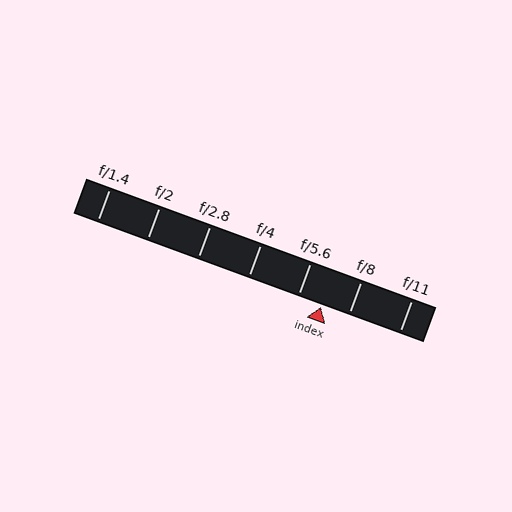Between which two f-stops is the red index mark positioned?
The index mark is between f/5.6 and f/8.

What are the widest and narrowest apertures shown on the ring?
The widest aperture shown is f/1.4 and the narrowest is f/11.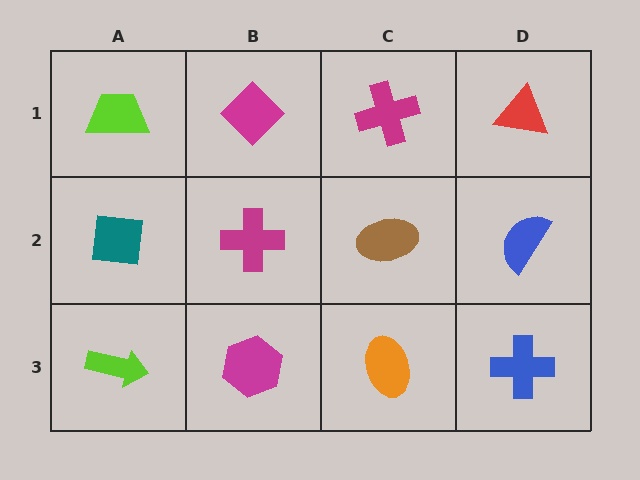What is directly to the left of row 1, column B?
A lime trapezoid.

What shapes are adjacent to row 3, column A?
A teal square (row 2, column A), a magenta hexagon (row 3, column B).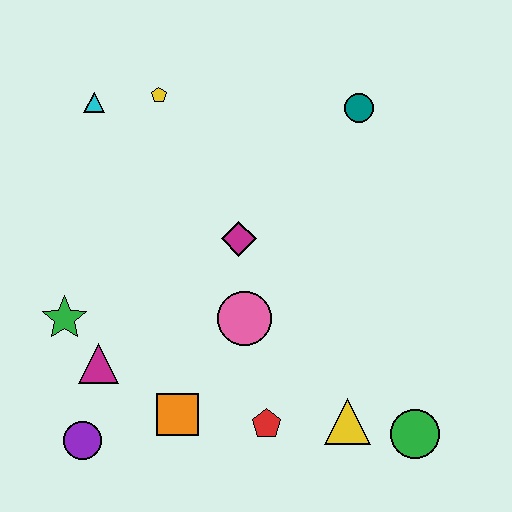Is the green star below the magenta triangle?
No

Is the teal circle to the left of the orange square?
No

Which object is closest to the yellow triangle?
The green circle is closest to the yellow triangle.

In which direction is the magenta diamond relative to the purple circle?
The magenta diamond is above the purple circle.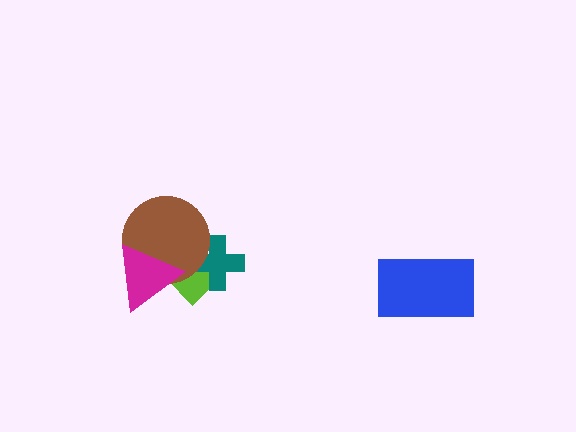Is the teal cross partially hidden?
Yes, it is partially covered by another shape.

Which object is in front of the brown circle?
The magenta triangle is in front of the brown circle.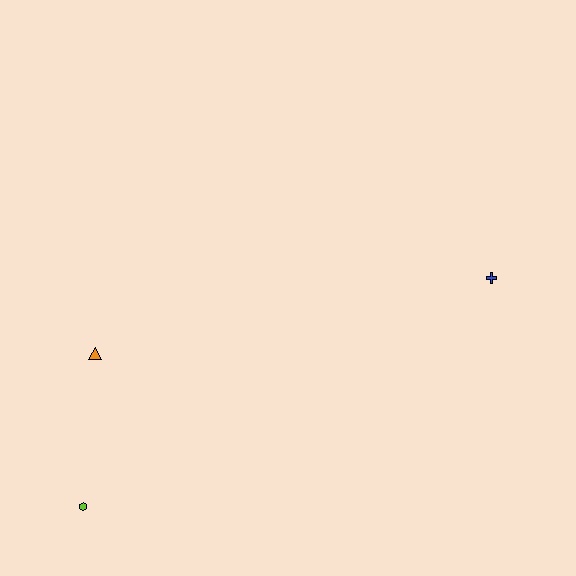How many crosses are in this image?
There is 1 cross.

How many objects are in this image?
There are 3 objects.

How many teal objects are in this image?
There are no teal objects.